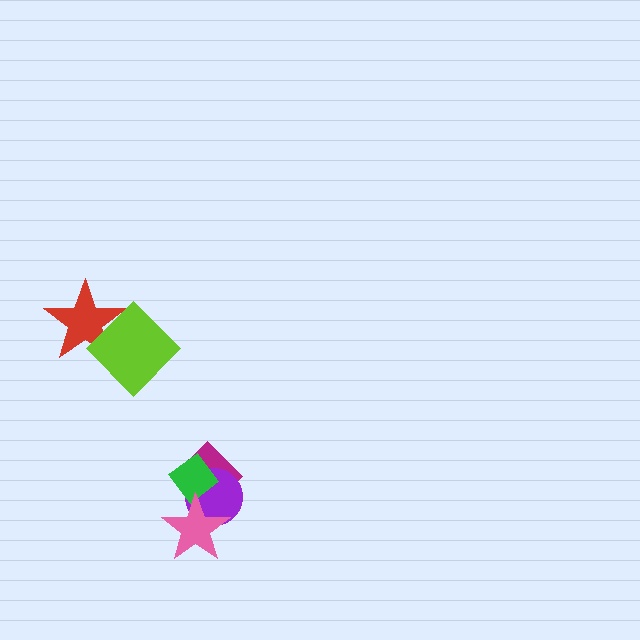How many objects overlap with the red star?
1 object overlaps with the red star.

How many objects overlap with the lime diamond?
1 object overlaps with the lime diamond.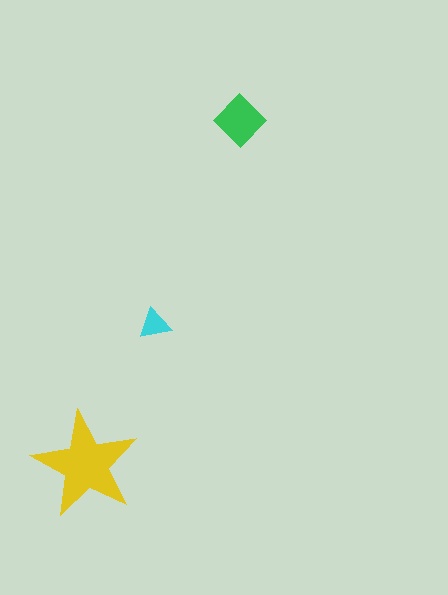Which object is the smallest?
The cyan triangle.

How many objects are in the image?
There are 3 objects in the image.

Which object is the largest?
The yellow star.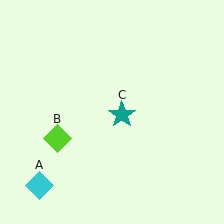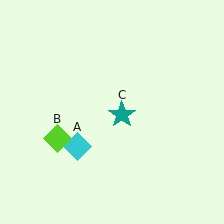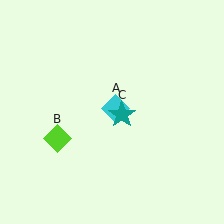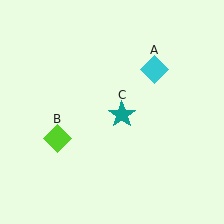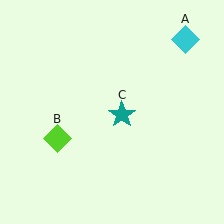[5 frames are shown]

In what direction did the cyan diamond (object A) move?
The cyan diamond (object A) moved up and to the right.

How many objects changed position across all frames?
1 object changed position: cyan diamond (object A).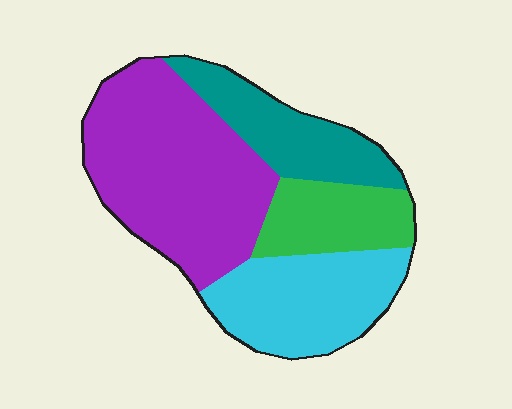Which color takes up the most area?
Purple, at roughly 40%.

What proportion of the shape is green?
Green covers 15% of the shape.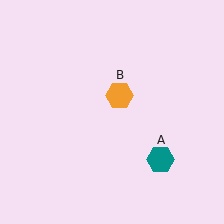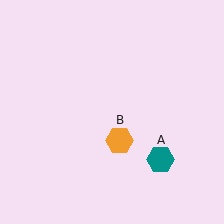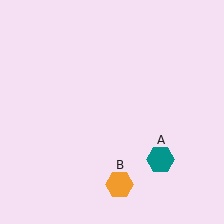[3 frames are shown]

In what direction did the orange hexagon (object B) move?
The orange hexagon (object B) moved down.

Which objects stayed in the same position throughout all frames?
Teal hexagon (object A) remained stationary.